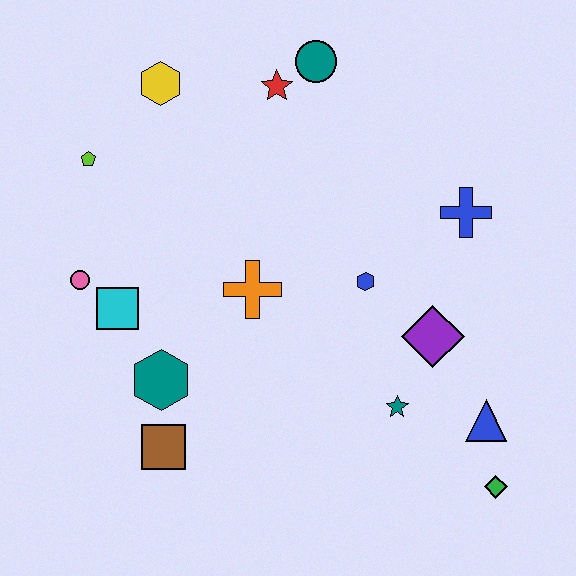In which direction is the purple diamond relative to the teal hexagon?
The purple diamond is to the right of the teal hexagon.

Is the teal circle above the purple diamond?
Yes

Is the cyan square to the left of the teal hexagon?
Yes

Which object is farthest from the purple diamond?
The lime pentagon is farthest from the purple diamond.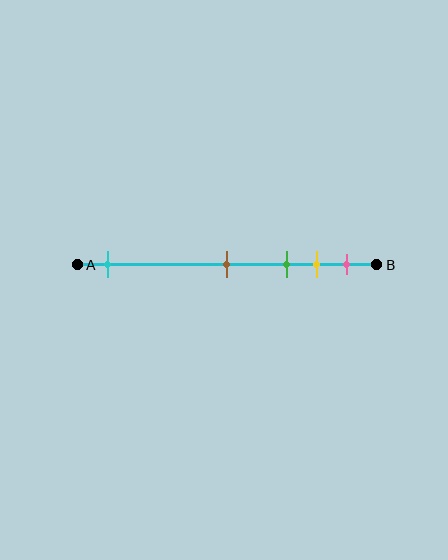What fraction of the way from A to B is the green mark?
The green mark is approximately 70% (0.7) of the way from A to B.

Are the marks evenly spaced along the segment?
No, the marks are not evenly spaced.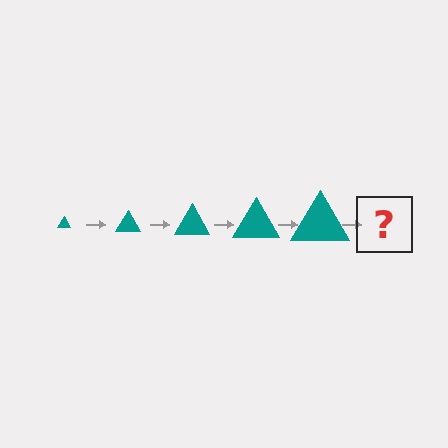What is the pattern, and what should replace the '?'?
The pattern is that the triangle gets progressively larger each step. The '?' should be a teal triangle, larger than the previous one.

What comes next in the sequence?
The next element should be a teal triangle, larger than the previous one.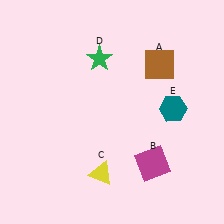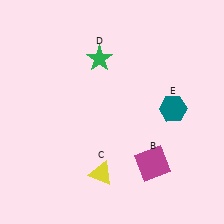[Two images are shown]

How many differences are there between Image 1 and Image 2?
There is 1 difference between the two images.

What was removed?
The brown square (A) was removed in Image 2.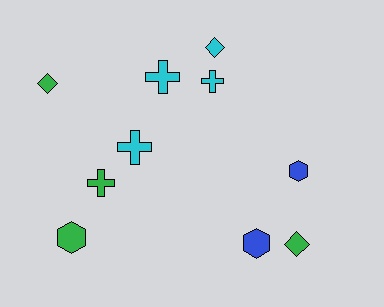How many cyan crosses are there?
There are 3 cyan crosses.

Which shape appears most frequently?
Cross, with 4 objects.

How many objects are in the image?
There are 10 objects.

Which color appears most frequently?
Cyan, with 4 objects.